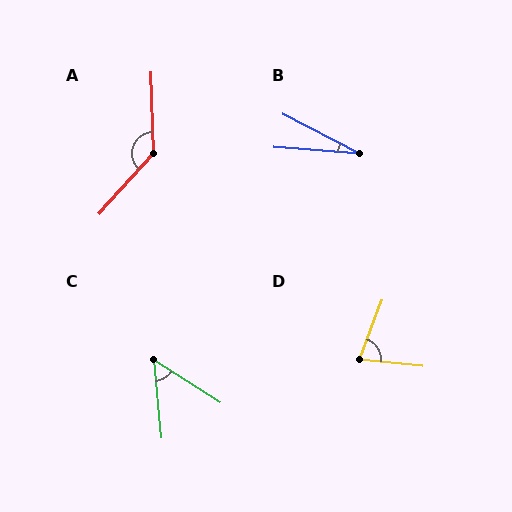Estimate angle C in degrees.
Approximately 51 degrees.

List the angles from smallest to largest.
B (23°), C (51°), D (75°), A (136°).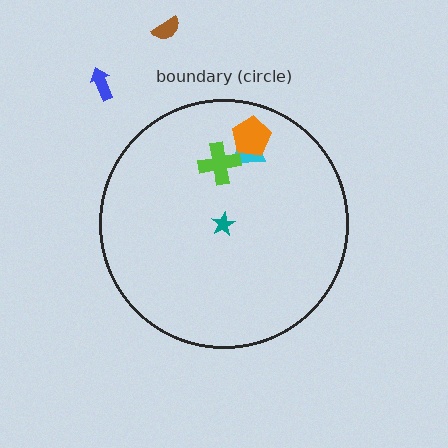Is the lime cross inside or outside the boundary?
Inside.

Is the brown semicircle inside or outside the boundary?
Outside.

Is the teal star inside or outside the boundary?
Inside.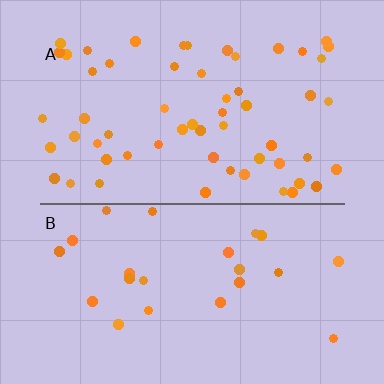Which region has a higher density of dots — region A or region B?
A (the top).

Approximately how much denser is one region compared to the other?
Approximately 2.4× — region A over region B.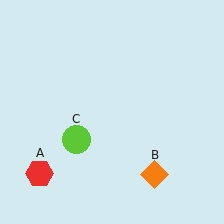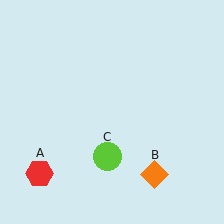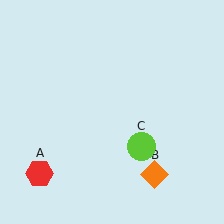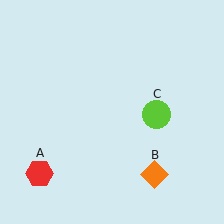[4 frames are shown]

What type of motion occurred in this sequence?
The lime circle (object C) rotated counterclockwise around the center of the scene.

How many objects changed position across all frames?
1 object changed position: lime circle (object C).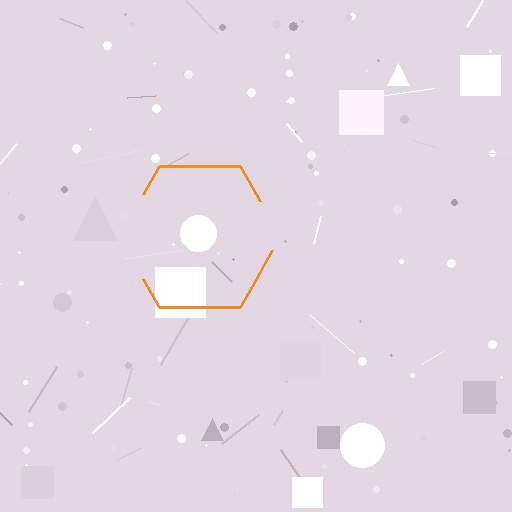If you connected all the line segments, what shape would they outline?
They would outline a hexagon.